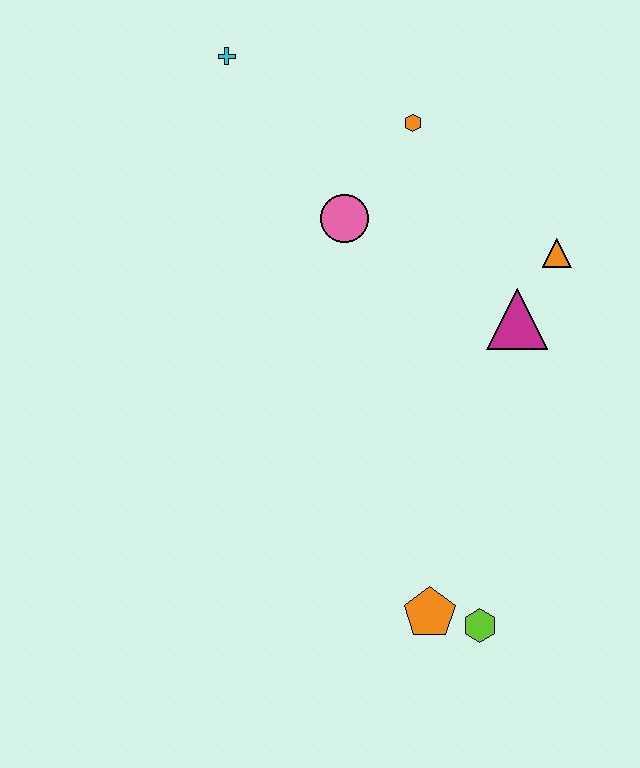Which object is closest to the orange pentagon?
The lime hexagon is closest to the orange pentagon.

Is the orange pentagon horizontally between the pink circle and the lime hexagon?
Yes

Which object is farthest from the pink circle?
The lime hexagon is farthest from the pink circle.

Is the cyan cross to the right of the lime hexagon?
No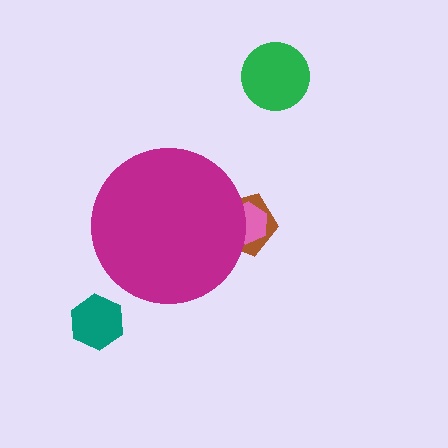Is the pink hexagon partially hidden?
Yes, the pink hexagon is partially hidden behind the magenta circle.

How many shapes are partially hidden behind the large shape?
2 shapes are partially hidden.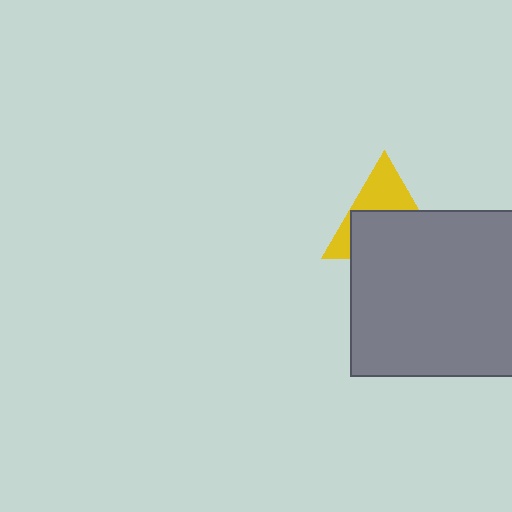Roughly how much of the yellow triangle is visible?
A small part of it is visible (roughly 40%).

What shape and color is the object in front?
The object in front is a gray square.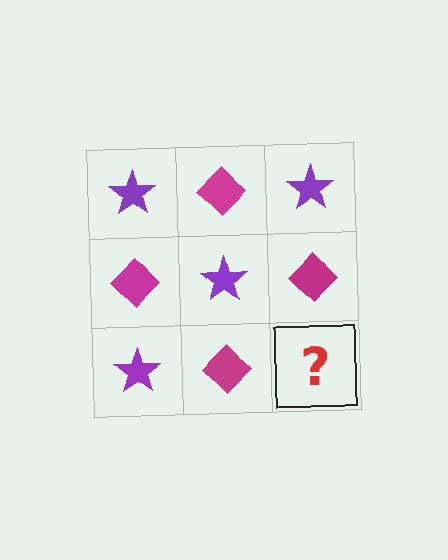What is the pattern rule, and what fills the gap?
The rule is that it alternates purple star and magenta diamond in a checkerboard pattern. The gap should be filled with a purple star.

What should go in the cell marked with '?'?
The missing cell should contain a purple star.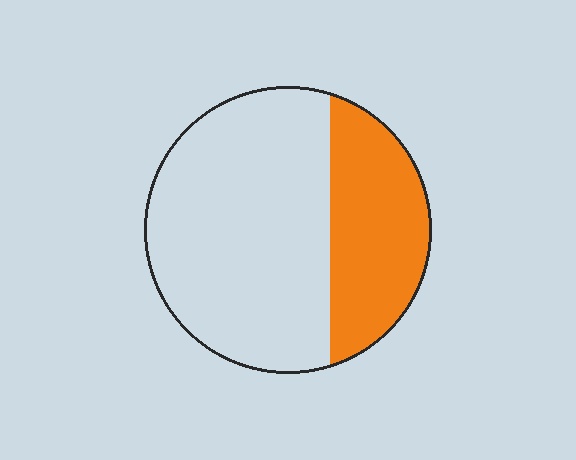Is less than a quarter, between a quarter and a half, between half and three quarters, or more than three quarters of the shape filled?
Between a quarter and a half.